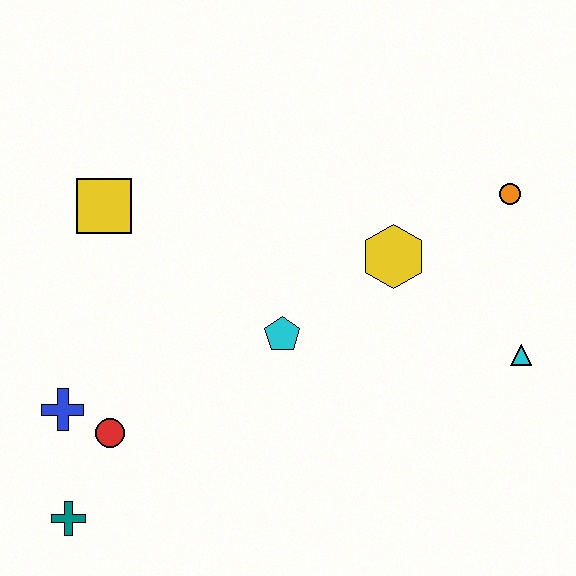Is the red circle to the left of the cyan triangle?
Yes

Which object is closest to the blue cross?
The red circle is closest to the blue cross.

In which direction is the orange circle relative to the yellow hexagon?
The orange circle is to the right of the yellow hexagon.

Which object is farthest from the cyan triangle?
The teal cross is farthest from the cyan triangle.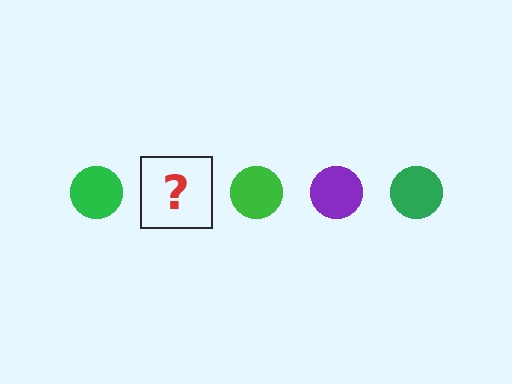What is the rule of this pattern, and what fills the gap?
The rule is that the pattern cycles through green, purple circles. The gap should be filled with a purple circle.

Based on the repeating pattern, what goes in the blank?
The blank should be a purple circle.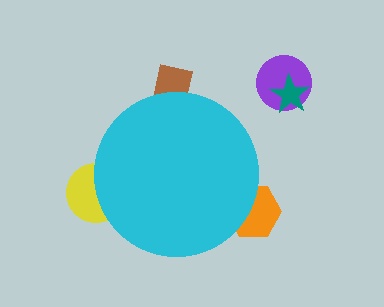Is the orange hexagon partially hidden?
Yes, the orange hexagon is partially hidden behind the cyan circle.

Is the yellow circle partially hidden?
Yes, the yellow circle is partially hidden behind the cyan circle.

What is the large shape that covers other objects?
A cyan circle.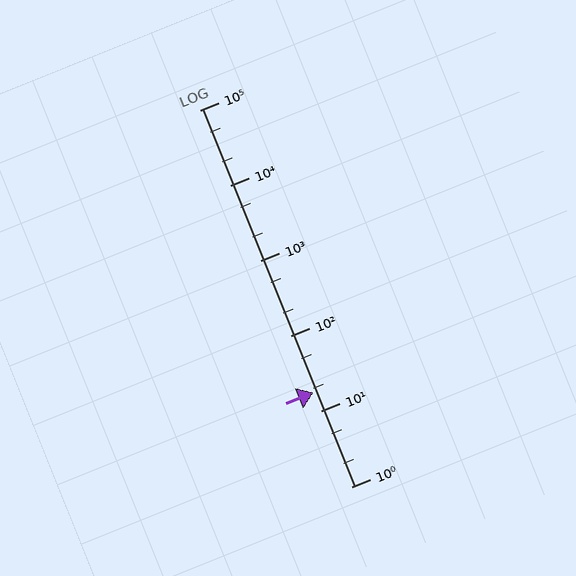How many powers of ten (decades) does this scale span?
The scale spans 5 decades, from 1 to 100000.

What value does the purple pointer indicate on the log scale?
The pointer indicates approximately 18.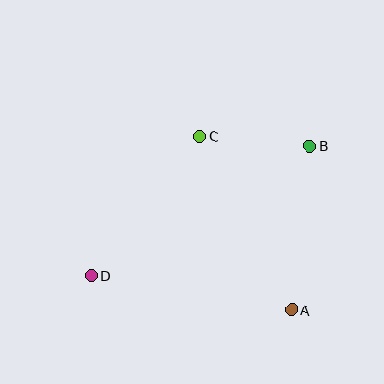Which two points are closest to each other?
Points B and C are closest to each other.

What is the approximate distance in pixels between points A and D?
The distance between A and D is approximately 203 pixels.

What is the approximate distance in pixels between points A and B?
The distance between A and B is approximately 165 pixels.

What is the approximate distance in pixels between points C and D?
The distance between C and D is approximately 177 pixels.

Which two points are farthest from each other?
Points B and D are farthest from each other.